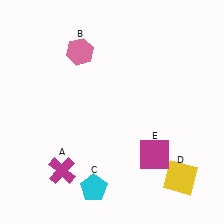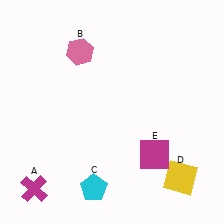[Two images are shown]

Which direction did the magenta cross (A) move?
The magenta cross (A) moved left.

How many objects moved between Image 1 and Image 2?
1 object moved between the two images.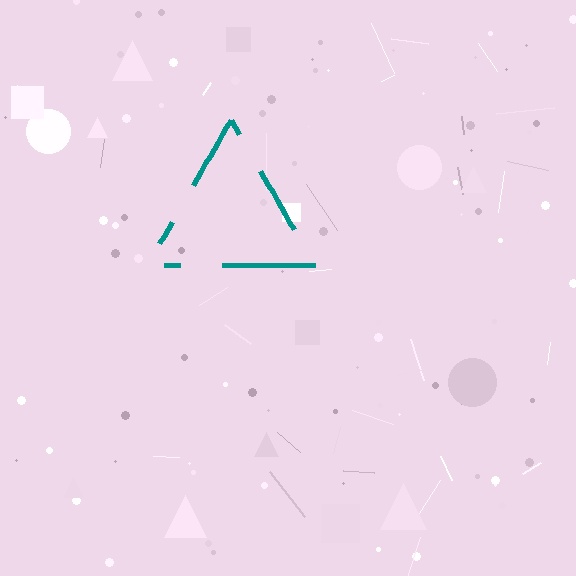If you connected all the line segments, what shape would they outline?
They would outline a triangle.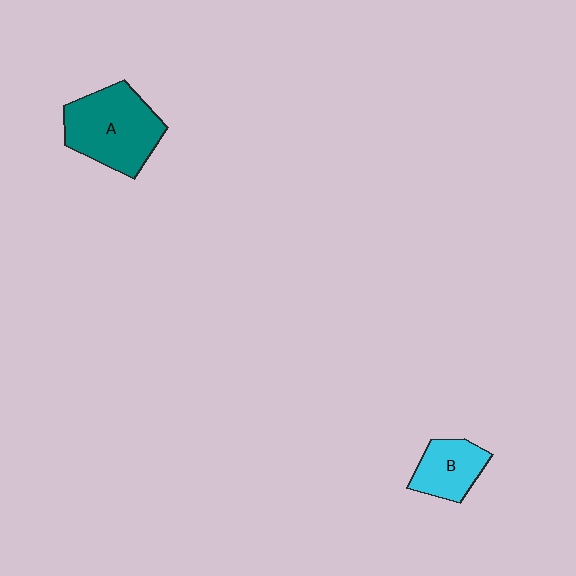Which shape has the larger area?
Shape A (teal).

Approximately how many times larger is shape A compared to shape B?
Approximately 1.8 times.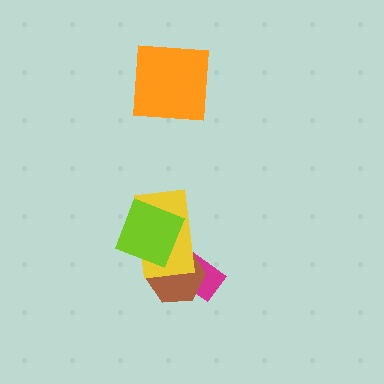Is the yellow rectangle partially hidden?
Yes, it is partially covered by another shape.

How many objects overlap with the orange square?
0 objects overlap with the orange square.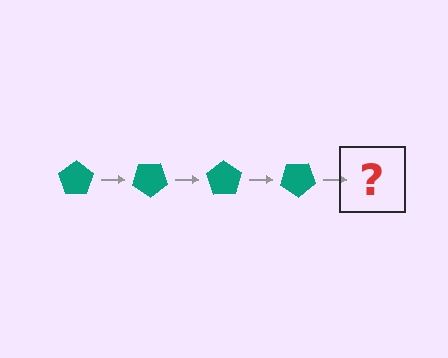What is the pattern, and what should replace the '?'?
The pattern is that the pentagon rotates 35 degrees each step. The '?' should be a teal pentagon rotated 140 degrees.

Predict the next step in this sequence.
The next step is a teal pentagon rotated 140 degrees.